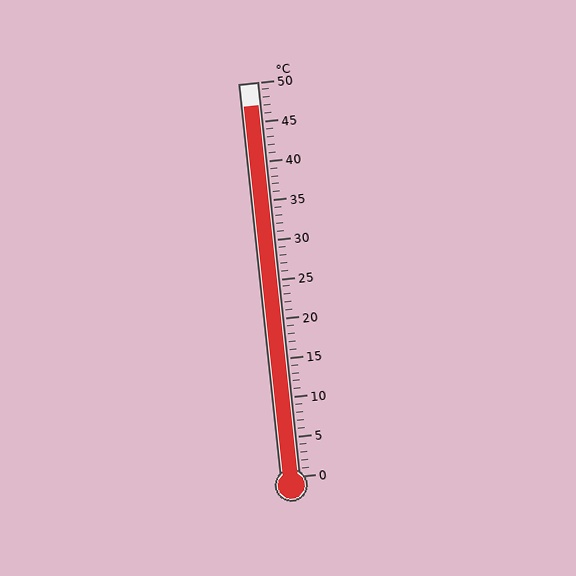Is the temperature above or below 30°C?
The temperature is above 30°C.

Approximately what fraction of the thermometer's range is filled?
The thermometer is filled to approximately 95% of its range.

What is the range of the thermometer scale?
The thermometer scale ranges from 0°C to 50°C.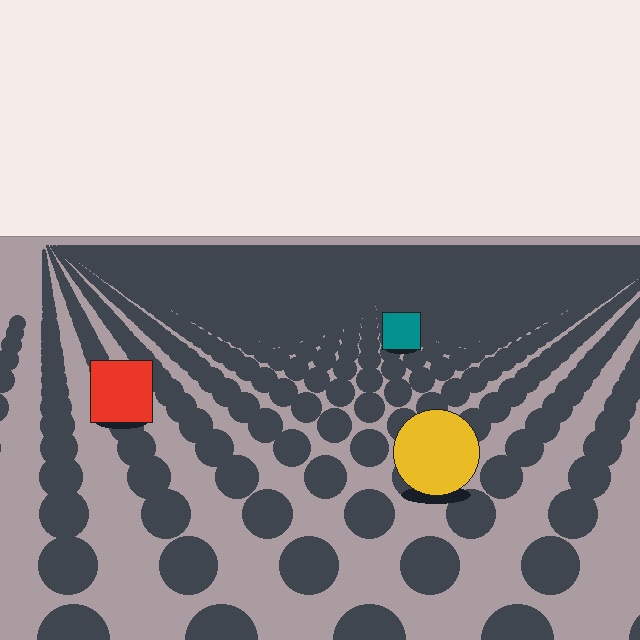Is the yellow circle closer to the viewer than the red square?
Yes. The yellow circle is closer — you can tell from the texture gradient: the ground texture is coarser near it.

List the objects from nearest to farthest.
From nearest to farthest: the yellow circle, the red square, the teal square.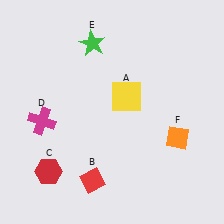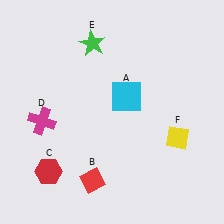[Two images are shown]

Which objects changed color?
A changed from yellow to cyan. F changed from orange to yellow.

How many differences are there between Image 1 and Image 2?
There are 2 differences between the two images.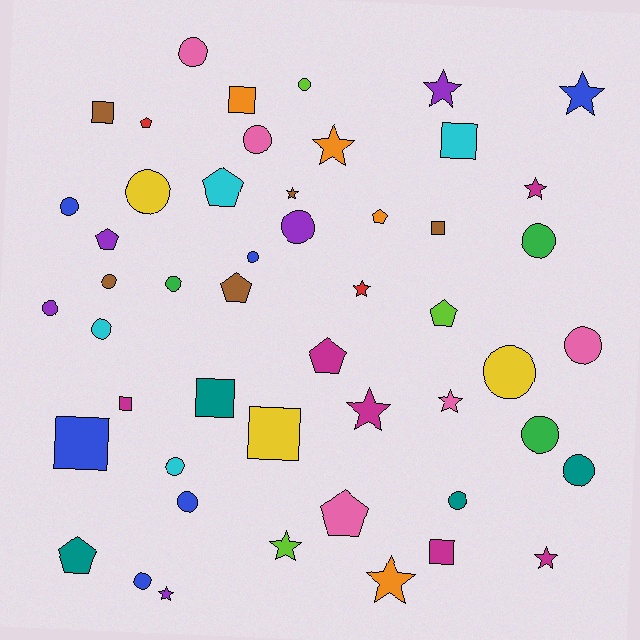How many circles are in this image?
There are 20 circles.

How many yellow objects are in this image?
There are 3 yellow objects.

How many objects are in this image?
There are 50 objects.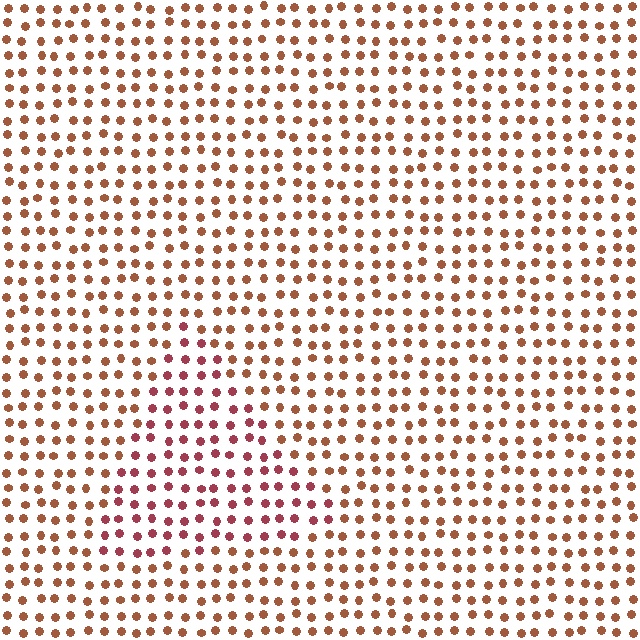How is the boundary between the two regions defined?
The boundary is defined purely by a slight shift in hue (about 30 degrees). Spacing, size, and orientation are identical on both sides.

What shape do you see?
I see a triangle.